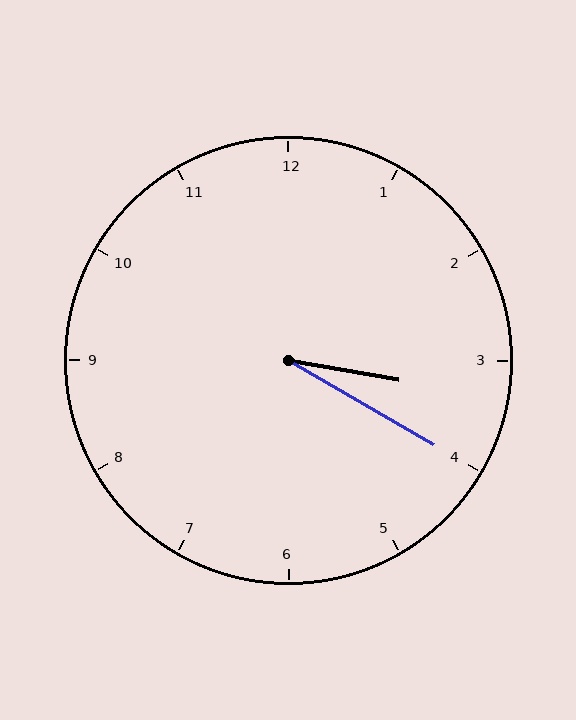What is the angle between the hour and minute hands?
Approximately 20 degrees.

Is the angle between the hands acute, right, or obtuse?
It is acute.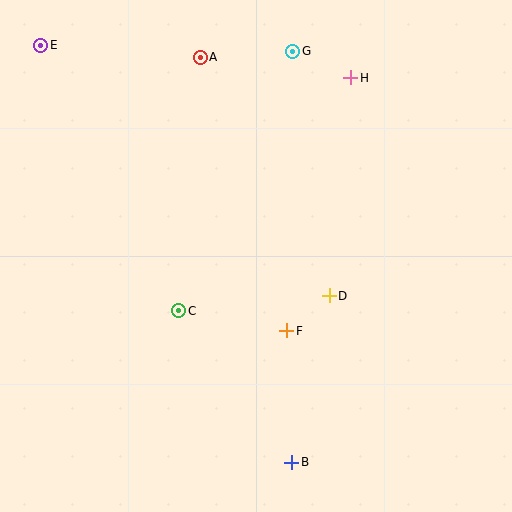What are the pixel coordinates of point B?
Point B is at (292, 462).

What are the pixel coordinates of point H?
Point H is at (351, 78).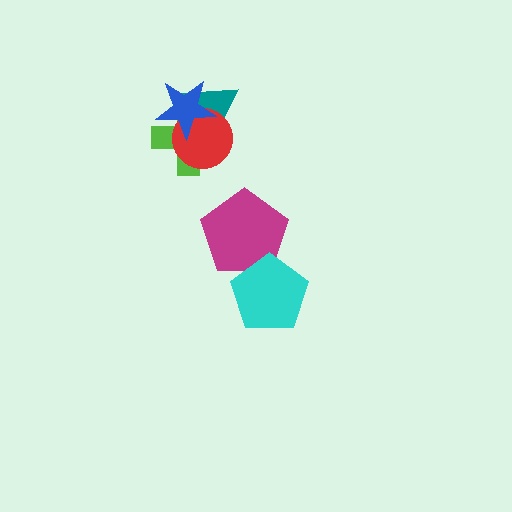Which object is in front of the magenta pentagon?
The cyan pentagon is in front of the magenta pentagon.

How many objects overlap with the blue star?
3 objects overlap with the blue star.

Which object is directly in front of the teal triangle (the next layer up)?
The red circle is directly in front of the teal triangle.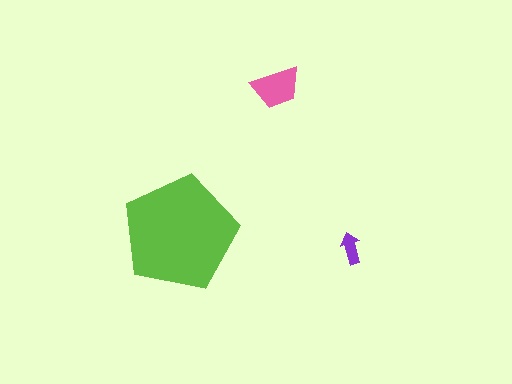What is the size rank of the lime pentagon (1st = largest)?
1st.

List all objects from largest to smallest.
The lime pentagon, the pink trapezoid, the purple arrow.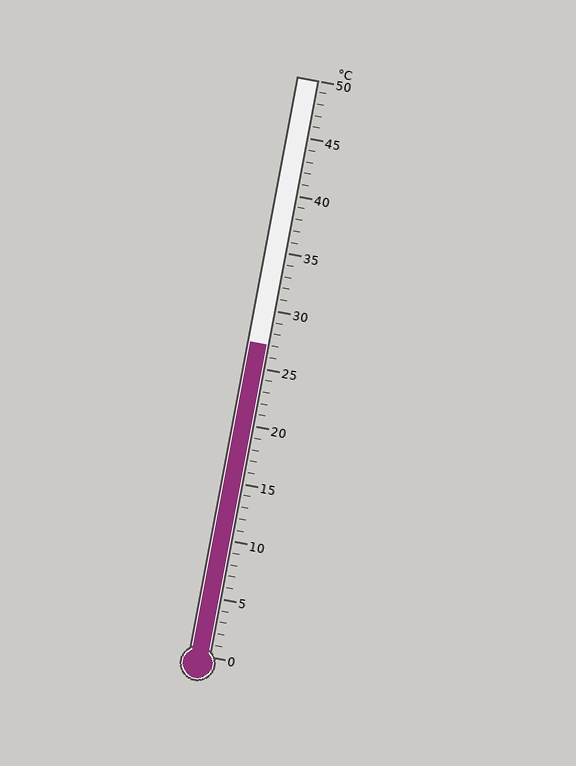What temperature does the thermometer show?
The thermometer shows approximately 27°C.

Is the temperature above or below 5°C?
The temperature is above 5°C.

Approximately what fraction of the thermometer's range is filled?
The thermometer is filled to approximately 55% of its range.